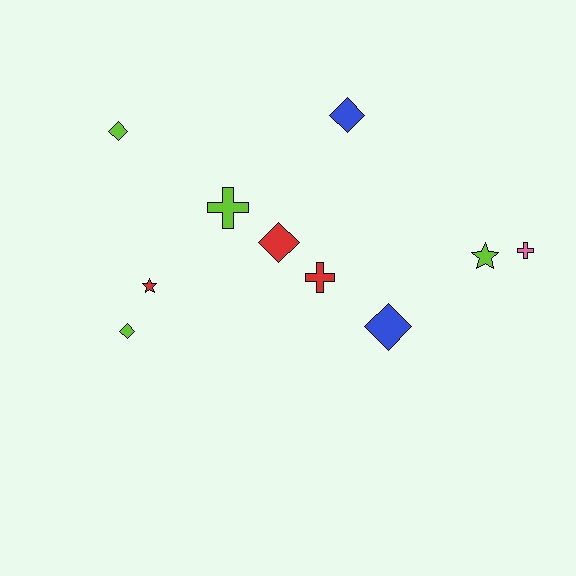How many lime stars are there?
There is 1 lime star.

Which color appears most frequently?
Lime, with 4 objects.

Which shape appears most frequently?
Diamond, with 5 objects.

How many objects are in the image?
There are 10 objects.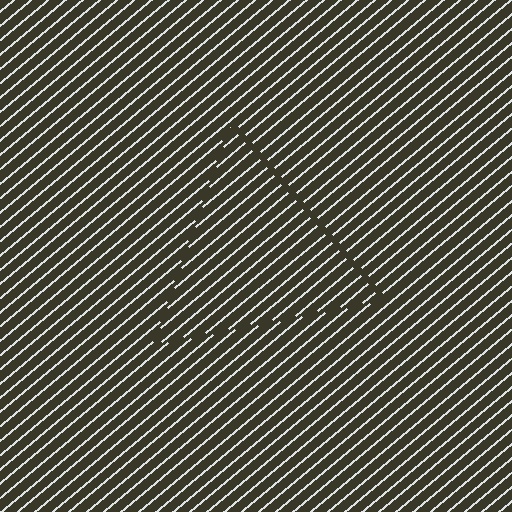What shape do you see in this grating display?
An illusory triangle. The interior of the shape contains the same grating, shifted by half a period — the contour is defined by the phase discontinuity where line-ends from the inner and outer gratings abut.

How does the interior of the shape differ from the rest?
The interior of the shape contains the same grating, shifted by half a period — the contour is defined by the phase discontinuity where line-ends from the inner and outer gratings abut.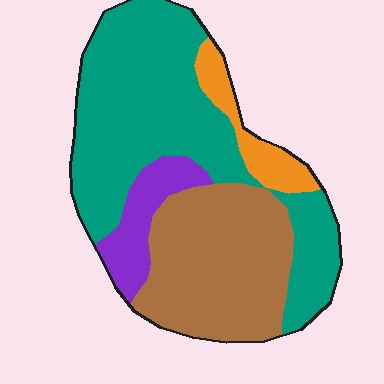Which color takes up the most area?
Teal, at roughly 50%.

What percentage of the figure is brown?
Brown covers 32% of the figure.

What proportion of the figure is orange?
Orange covers about 10% of the figure.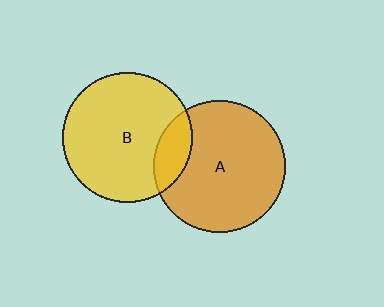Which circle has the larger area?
Circle A (orange).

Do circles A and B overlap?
Yes.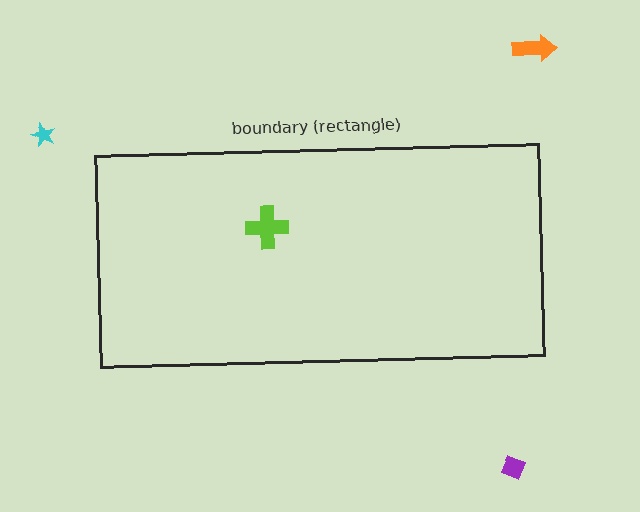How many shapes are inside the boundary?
1 inside, 3 outside.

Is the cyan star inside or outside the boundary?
Outside.